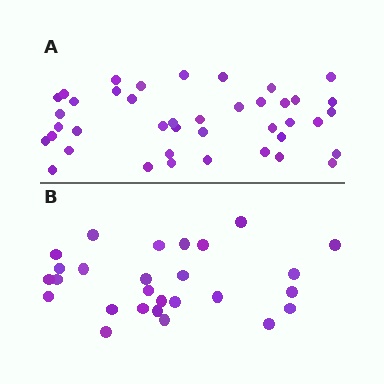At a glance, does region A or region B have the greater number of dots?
Region A (the top region) has more dots.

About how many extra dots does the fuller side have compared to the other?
Region A has approximately 15 more dots than region B.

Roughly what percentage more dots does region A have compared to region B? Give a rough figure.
About 50% more.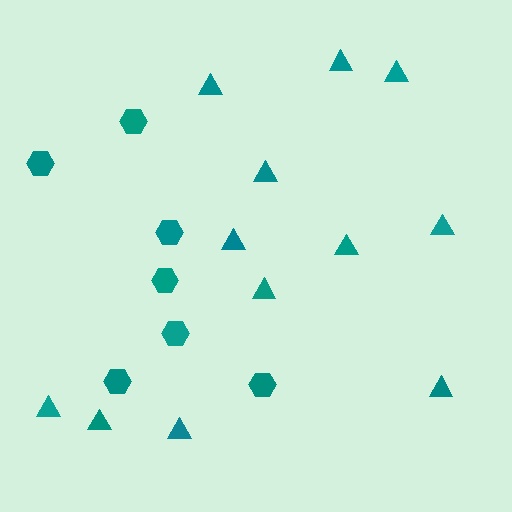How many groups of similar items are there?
There are 2 groups: one group of hexagons (7) and one group of triangles (12).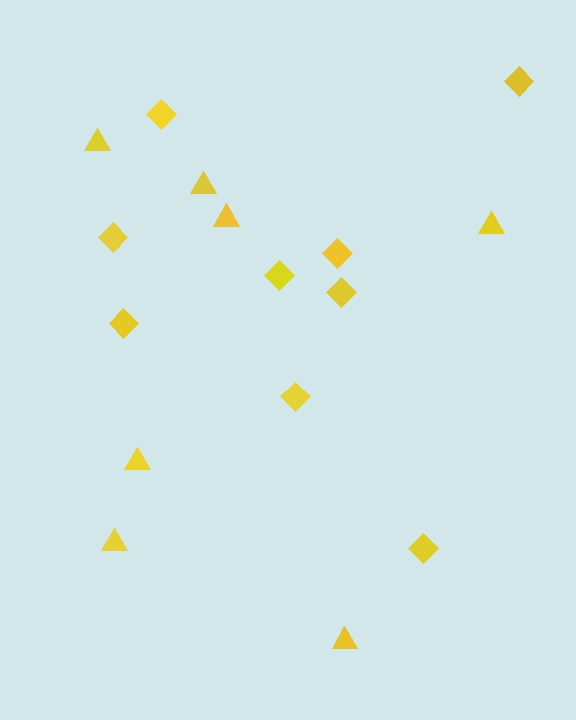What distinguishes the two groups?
There are 2 groups: one group of diamonds (9) and one group of triangles (7).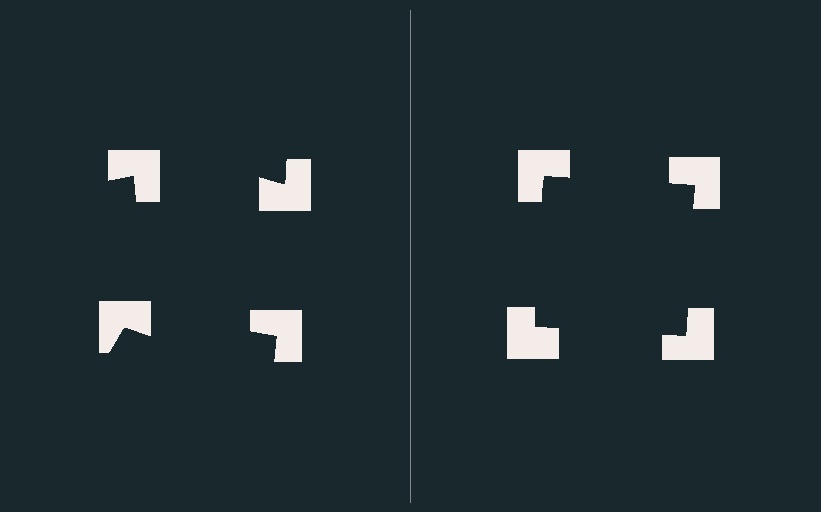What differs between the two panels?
The notched squares are positioned identically on both sides; only the wedge orientations differ. On the right they align to a square; on the left they are misaligned.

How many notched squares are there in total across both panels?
8 — 4 on each side.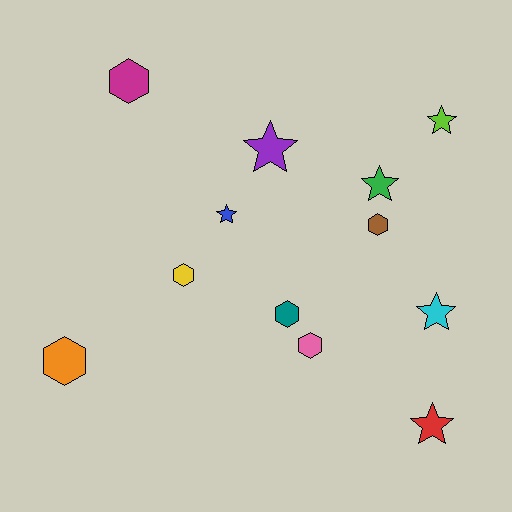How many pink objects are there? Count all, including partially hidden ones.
There is 1 pink object.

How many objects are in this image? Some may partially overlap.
There are 12 objects.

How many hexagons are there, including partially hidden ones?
There are 6 hexagons.